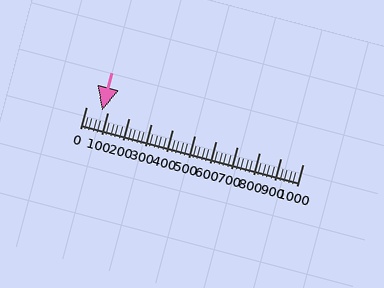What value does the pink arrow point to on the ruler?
The pink arrow points to approximately 75.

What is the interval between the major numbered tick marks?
The major tick marks are spaced 100 units apart.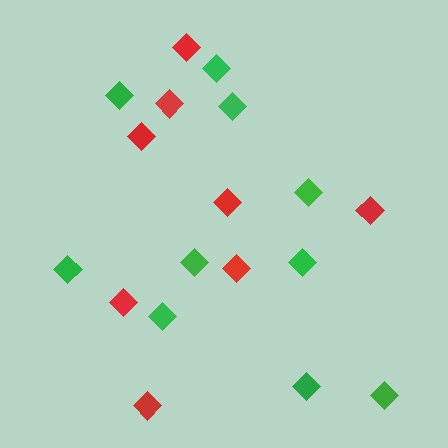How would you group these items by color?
There are 2 groups: one group of green diamonds (10) and one group of red diamonds (8).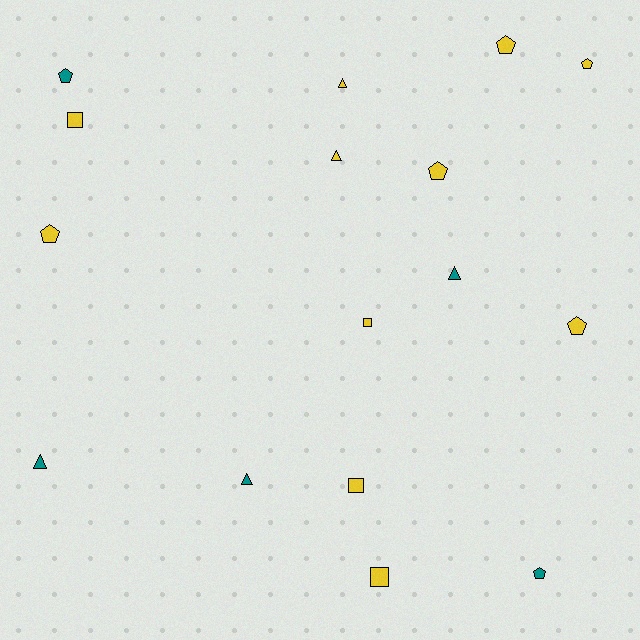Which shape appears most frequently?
Pentagon, with 7 objects.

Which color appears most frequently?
Yellow, with 11 objects.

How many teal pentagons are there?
There are 2 teal pentagons.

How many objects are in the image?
There are 16 objects.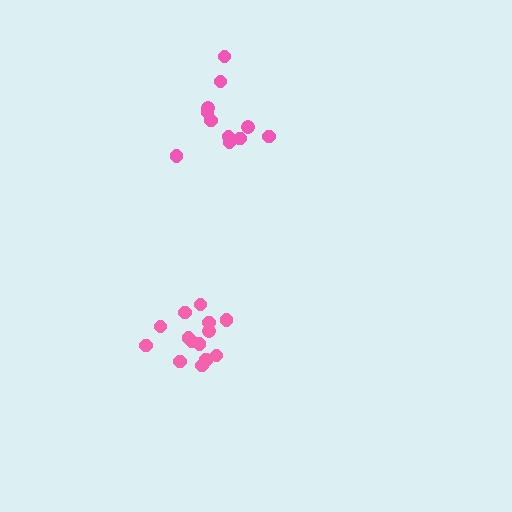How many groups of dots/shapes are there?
There are 2 groups.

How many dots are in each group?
Group 1: 15 dots, Group 2: 11 dots (26 total).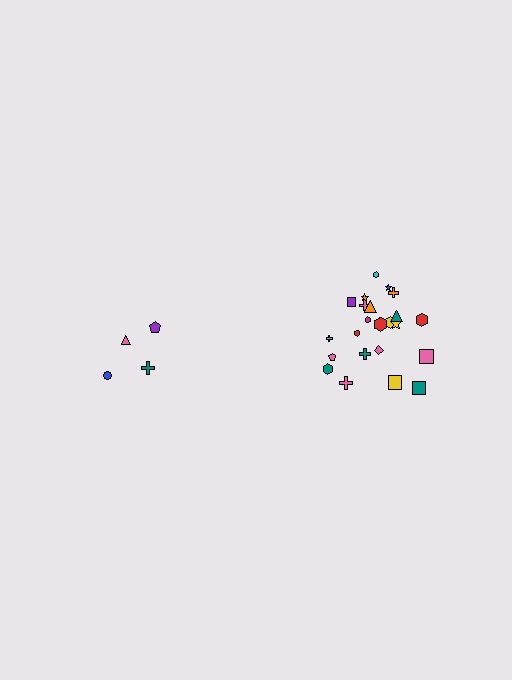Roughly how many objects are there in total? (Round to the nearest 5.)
Roughly 30 objects in total.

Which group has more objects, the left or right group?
The right group.